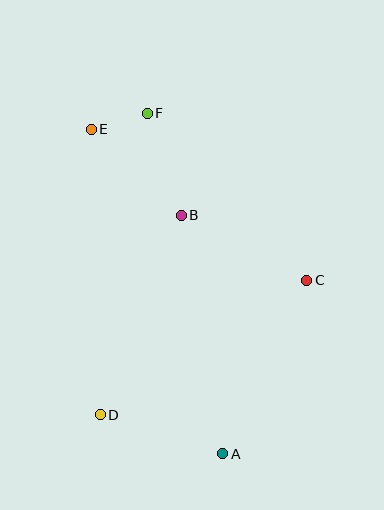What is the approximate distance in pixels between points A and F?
The distance between A and F is approximately 349 pixels.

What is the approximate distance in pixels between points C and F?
The distance between C and F is approximately 231 pixels.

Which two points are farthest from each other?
Points A and E are farthest from each other.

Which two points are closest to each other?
Points E and F are closest to each other.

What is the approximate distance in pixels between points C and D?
The distance between C and D is approximately 247 pixels.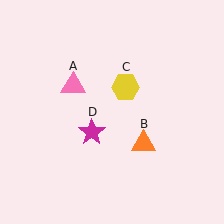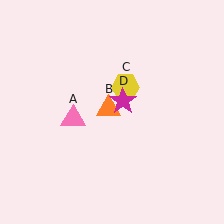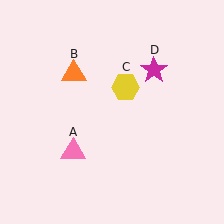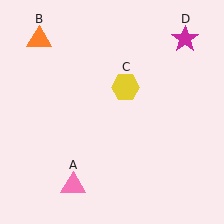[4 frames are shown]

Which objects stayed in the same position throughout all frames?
Yellow hexagon (object C) remained stationary.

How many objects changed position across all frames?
3 objects changed position: pink triangle (object A), orange triangle (object B), magenta star (object D).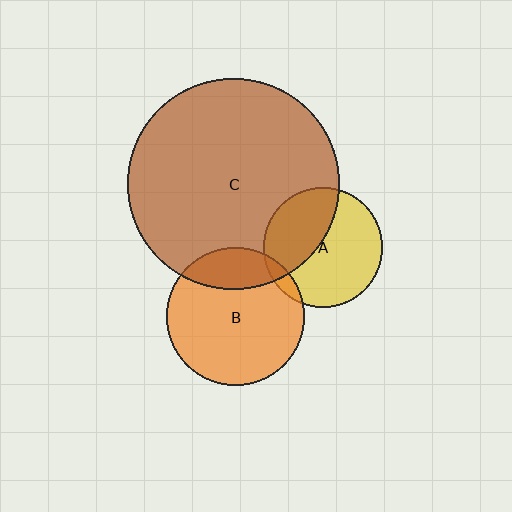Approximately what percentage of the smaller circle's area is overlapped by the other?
Approximately 40%.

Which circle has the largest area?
Circle C (brown).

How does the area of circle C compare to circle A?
Approximately 3.1 times.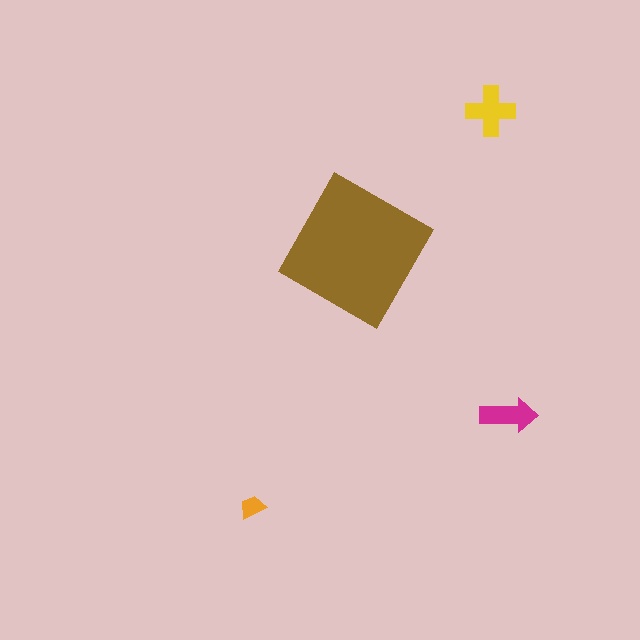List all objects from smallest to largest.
The orange trapezoid, the magenta arrow, the yellow cross, the brown square.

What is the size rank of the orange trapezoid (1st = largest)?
4th.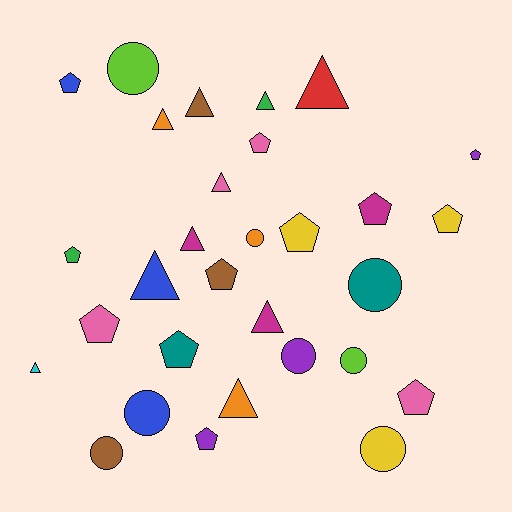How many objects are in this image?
There are 30 objects.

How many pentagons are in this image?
There are 12 pentagons.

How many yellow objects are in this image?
There are 3 yellow objects.